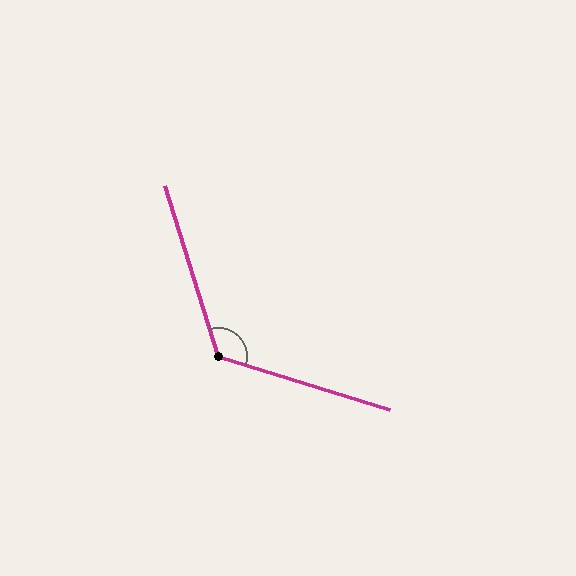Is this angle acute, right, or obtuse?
It is obtuse.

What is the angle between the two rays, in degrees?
Approximately 125 degrees.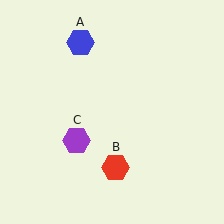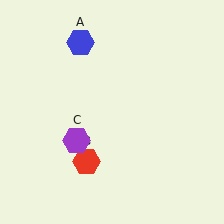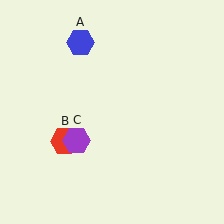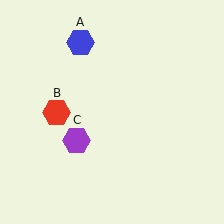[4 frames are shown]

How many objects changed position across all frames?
1 object changed position: red hexagon (object B).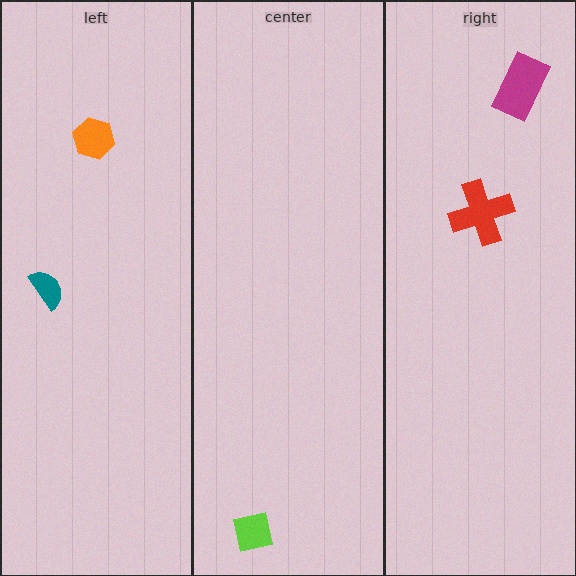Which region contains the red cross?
The right region.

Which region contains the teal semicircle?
The left region.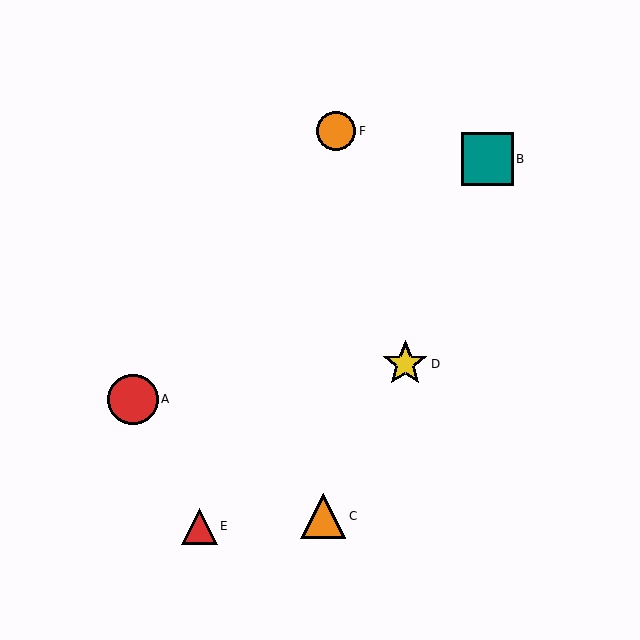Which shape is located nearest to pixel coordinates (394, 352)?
The yellow star (labeled D) at (405, 364) is nearest to that location.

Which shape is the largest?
The teal square (labeled B) is the largest.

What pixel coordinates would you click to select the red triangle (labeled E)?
Click at (199, 526) to select the red triangle E.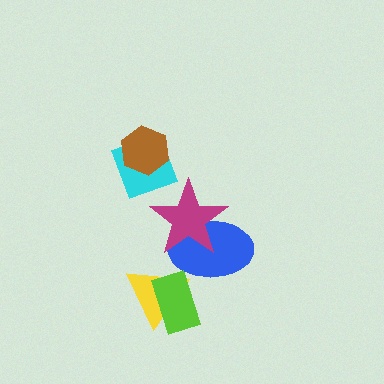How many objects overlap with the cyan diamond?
2 objects overlap with the cyan diamond.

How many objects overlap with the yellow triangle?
2 objects overlap with the yellow triangle.